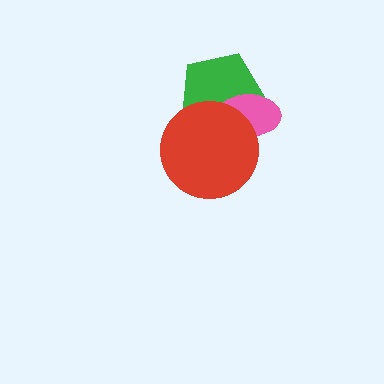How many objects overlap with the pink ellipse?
2 objects overlap with the pink ellipse.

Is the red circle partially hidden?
No, no other shape covers it.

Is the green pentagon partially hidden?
Yes, it is partially covered by another shape.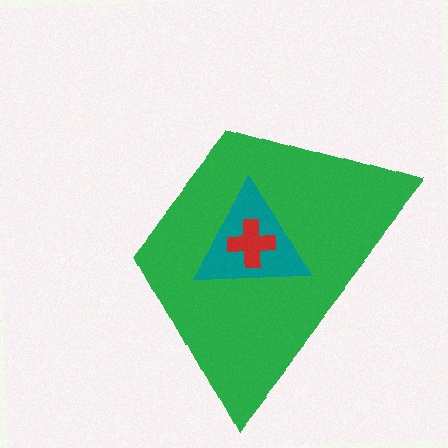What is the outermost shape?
The green trapezoid.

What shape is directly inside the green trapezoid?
The teal triangle.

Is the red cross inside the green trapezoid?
Yes.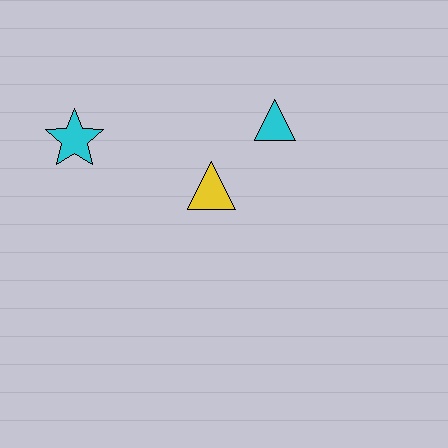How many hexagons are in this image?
There are no hexagons.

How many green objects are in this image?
There are no green objects.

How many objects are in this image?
There are 3 objects.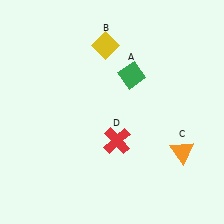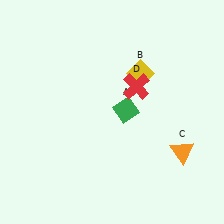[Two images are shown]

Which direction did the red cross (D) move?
The red cross (D) moved up.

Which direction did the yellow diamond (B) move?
The yellow diamond (B) moved right.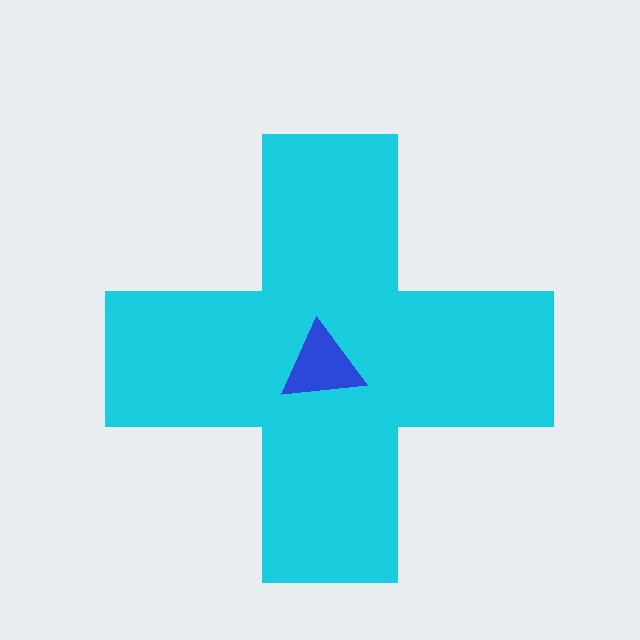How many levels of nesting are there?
2.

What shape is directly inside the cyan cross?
The blue triangle.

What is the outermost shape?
The cyan cross.